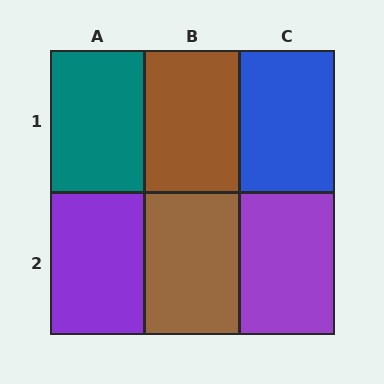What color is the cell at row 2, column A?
Purple.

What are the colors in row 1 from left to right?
Teal, brown, blue.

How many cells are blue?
1 cell is blue.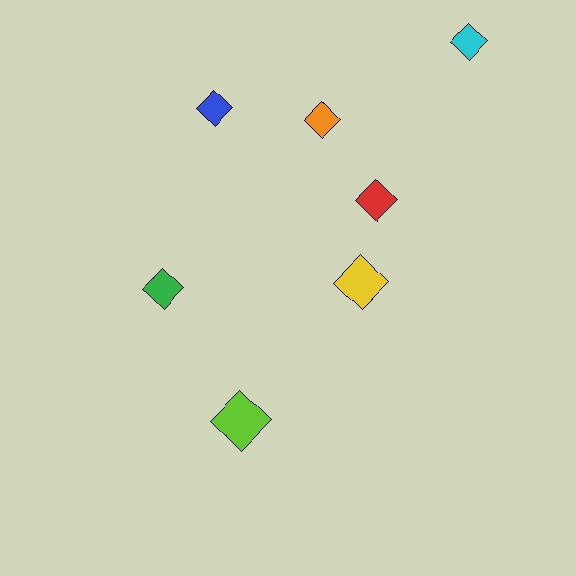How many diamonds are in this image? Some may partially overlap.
There are 7 diamonds.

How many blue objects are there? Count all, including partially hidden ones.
There is 1 blue object.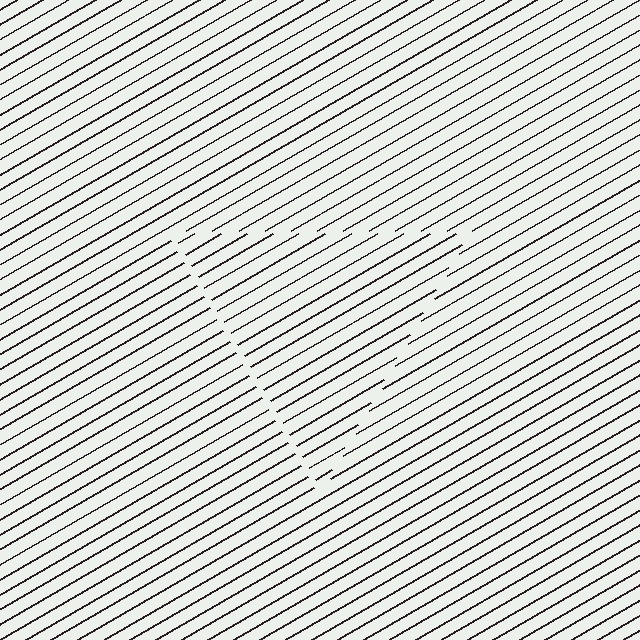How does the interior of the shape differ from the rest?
The interior of the shape contains the same grating, shifted by half a period — the contour is defined by the phase discontinuity where line-ends from the inner and outer gratings abut.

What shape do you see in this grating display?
An illusory triangle. The interior of the shape contains the same grating, shifted by half a period — the contour is defined by the phase discontinuity where line-ends from the inner and outer gratings abut.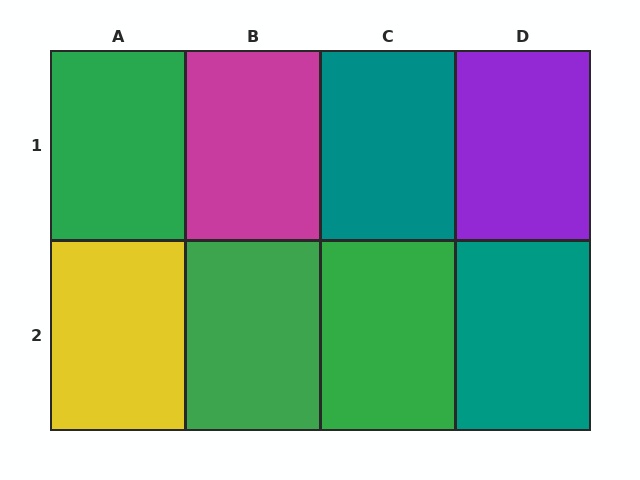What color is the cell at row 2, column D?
Teal.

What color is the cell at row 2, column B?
Green.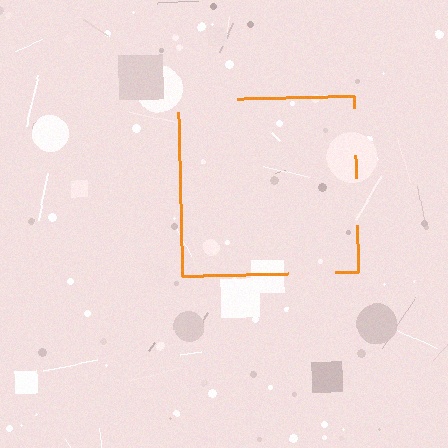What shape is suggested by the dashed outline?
The dashed outline suggests a square.